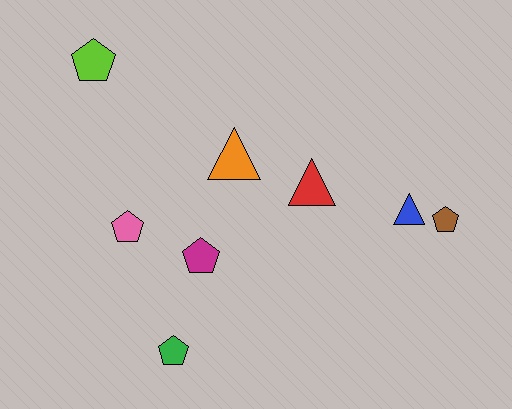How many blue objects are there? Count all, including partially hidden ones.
There is 1 blue object.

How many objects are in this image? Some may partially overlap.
There are 8 objects.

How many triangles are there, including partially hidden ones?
There are 3 triangles.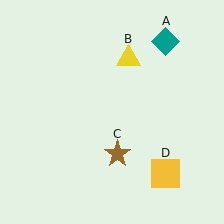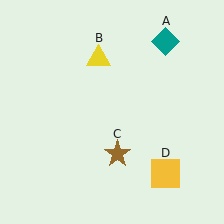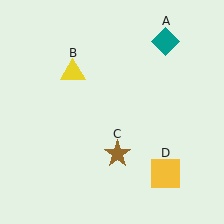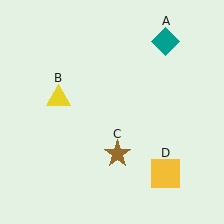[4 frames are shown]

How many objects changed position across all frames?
1 object changed position: yellow triangle (object B).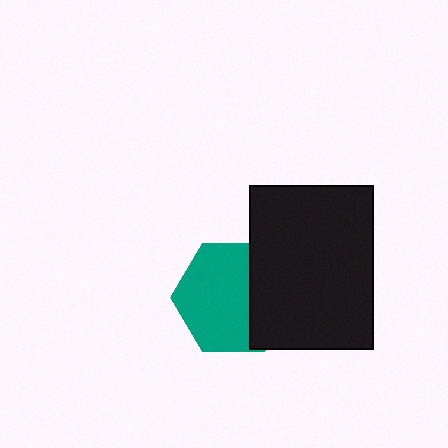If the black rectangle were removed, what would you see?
You would see the complete teal hexagon.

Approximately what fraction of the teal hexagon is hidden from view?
Roughly 32% of the teal hexagon is hidden behind the black rectangle.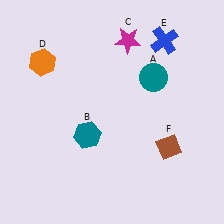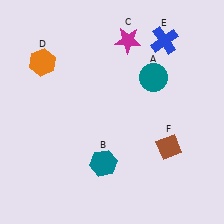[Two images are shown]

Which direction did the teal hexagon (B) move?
The teal hexagon (B) moved down.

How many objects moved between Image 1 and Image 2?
1 object moved between the two images.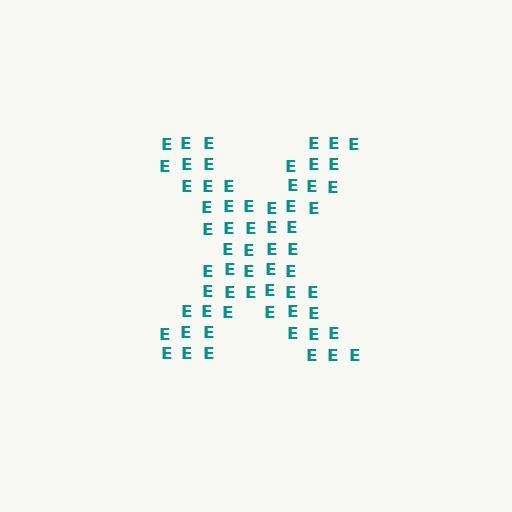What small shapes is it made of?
It is made of small letter E's.